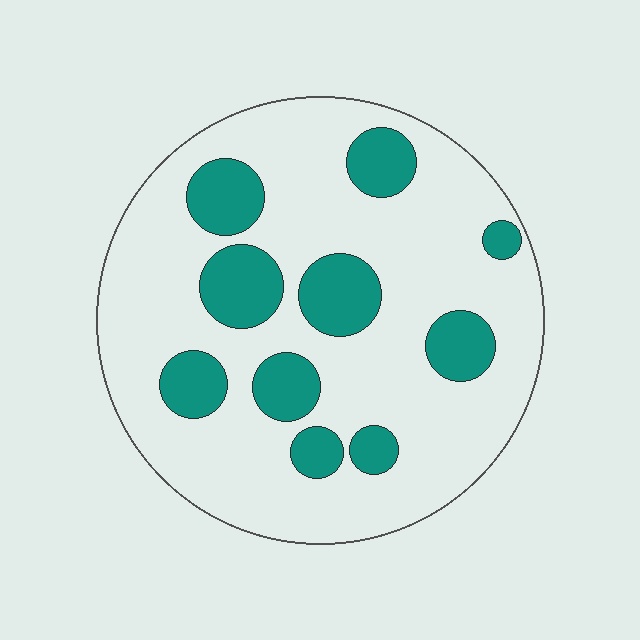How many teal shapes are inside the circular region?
10.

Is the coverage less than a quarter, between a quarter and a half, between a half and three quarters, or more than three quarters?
Less than a quarter.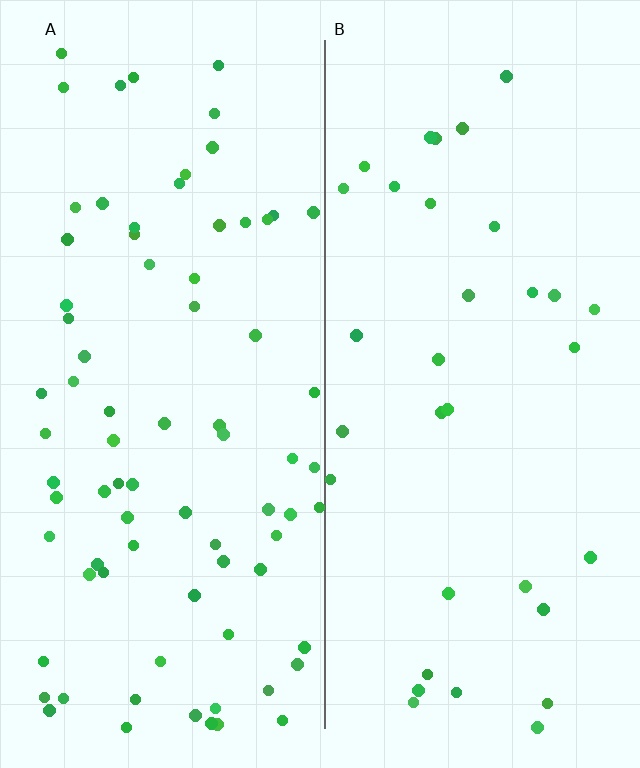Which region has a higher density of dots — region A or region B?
A (the left).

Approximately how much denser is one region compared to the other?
Approximately 2.4× — region A over region B.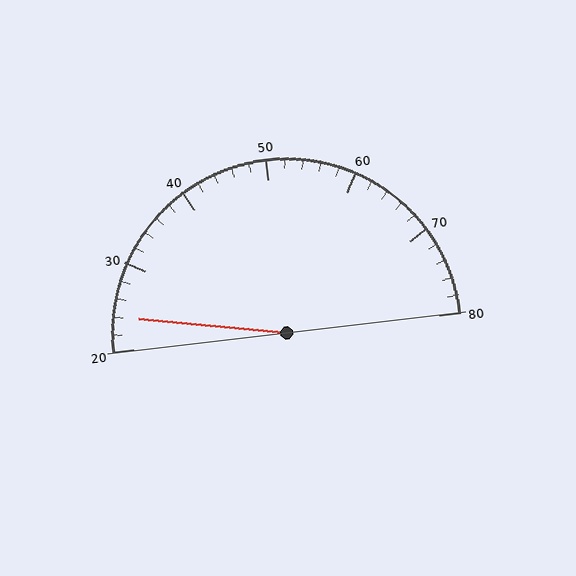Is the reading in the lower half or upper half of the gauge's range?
The reading is in the lower half of the range (20 to 80).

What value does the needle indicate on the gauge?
The needle indicates approximately 24.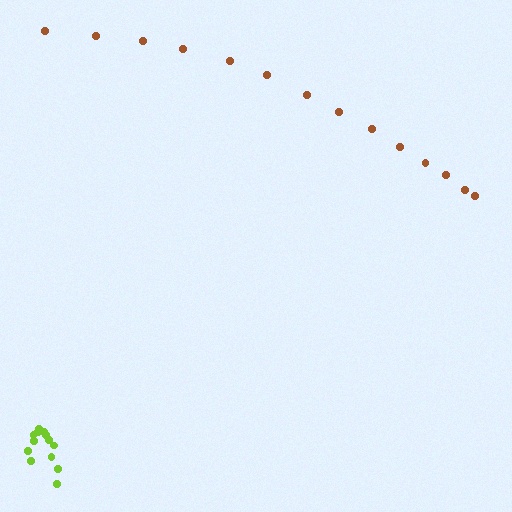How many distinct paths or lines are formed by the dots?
There are 2 distinct paths.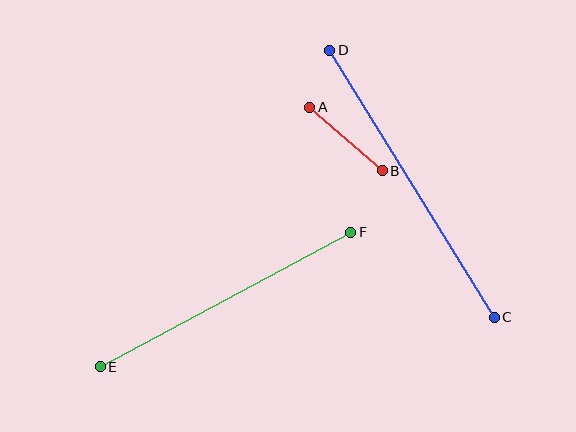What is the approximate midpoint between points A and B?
The midpoint is at approximately (346, 139) pixels.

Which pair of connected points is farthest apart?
Points C and D are farthest apart.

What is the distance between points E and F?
The distance is approximately 285 pixels.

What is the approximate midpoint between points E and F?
The midpoint is at approximately (226, 299) pixels.